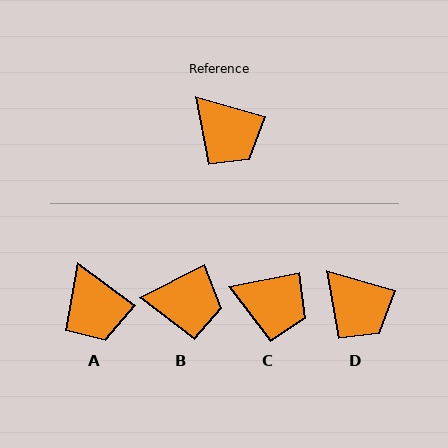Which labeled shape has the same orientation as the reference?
D.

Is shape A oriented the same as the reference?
No, it is off by about 21 degrees.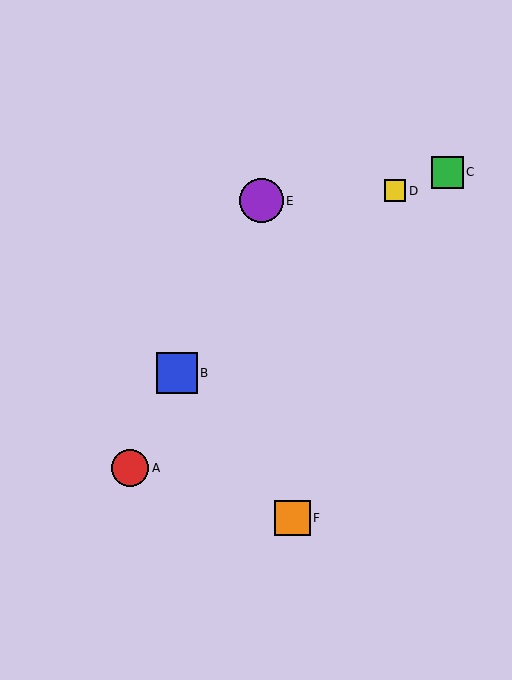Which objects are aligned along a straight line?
Objects A, B, E are aligned along a straight line.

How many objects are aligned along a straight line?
3 objects (A, B, E) are aligned along a straight line.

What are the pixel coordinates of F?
Object F is at (293, 518).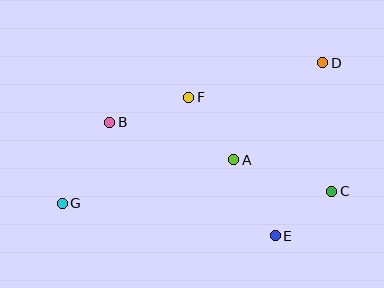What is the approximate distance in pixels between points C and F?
The distance between C and F is approximately 171 pixels.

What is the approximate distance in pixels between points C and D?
The distance between C and D is approximately 129 pixels.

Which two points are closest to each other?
Points C and E are closest to each other.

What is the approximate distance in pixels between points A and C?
The distance between A and C is approximately 103 pixels.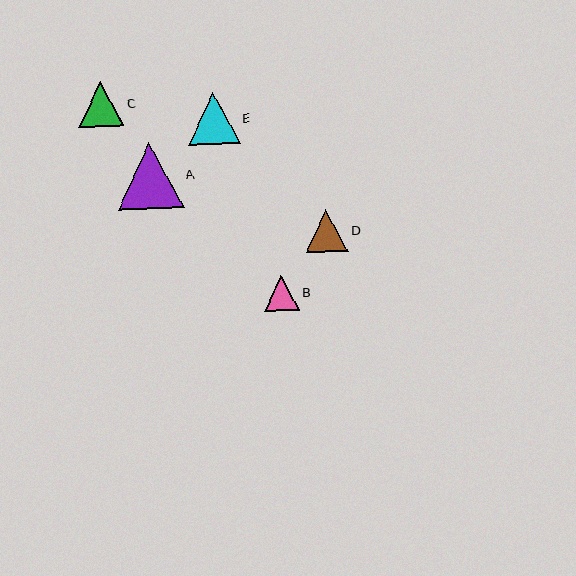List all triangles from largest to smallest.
From largest to smallest: A, E, C, D, B.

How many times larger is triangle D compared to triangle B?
Triangle D is approximately 1.2 times the size of triangle B.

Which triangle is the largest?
Triangle A is the largest with a size of approximately 65 pixels.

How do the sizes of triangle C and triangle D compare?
Triangle C and triangle D are approximately the same size.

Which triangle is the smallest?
Triangle B is the smallest with a size of approximately 35 pixels.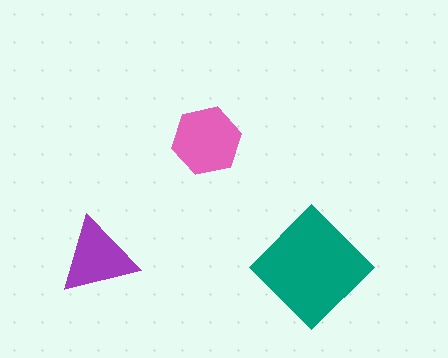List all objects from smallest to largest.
The purple triangle, the pink hexagon, the teal diamond.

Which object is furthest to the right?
The teal diamond is rightmost.